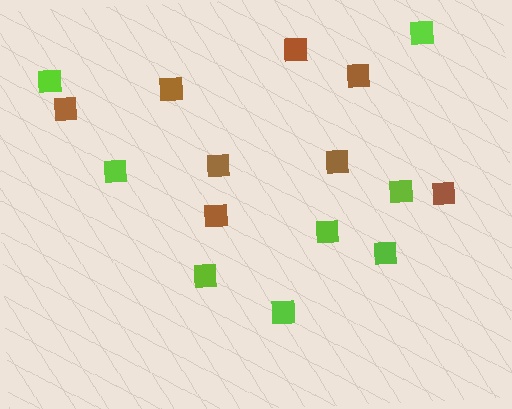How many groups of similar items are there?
There are 2 groups: one group of lime squares (8) and one group of brown squares (8).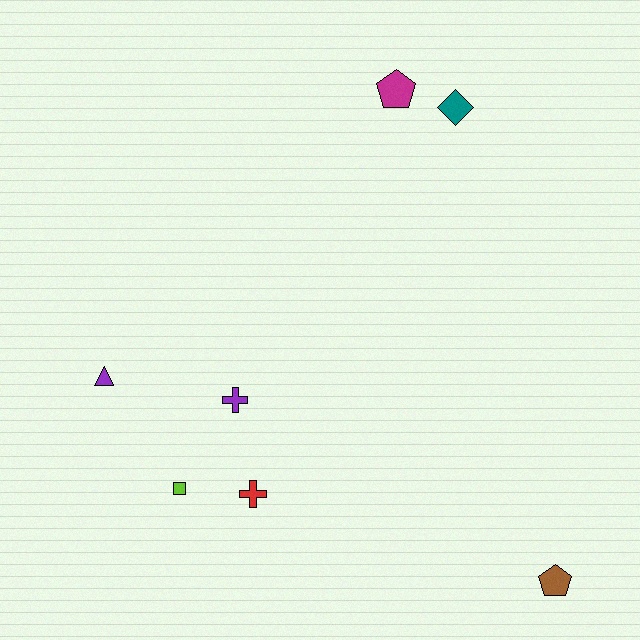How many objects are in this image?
There are 7 objects.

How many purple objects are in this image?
There are 2 purple objects.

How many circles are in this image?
There are no circles.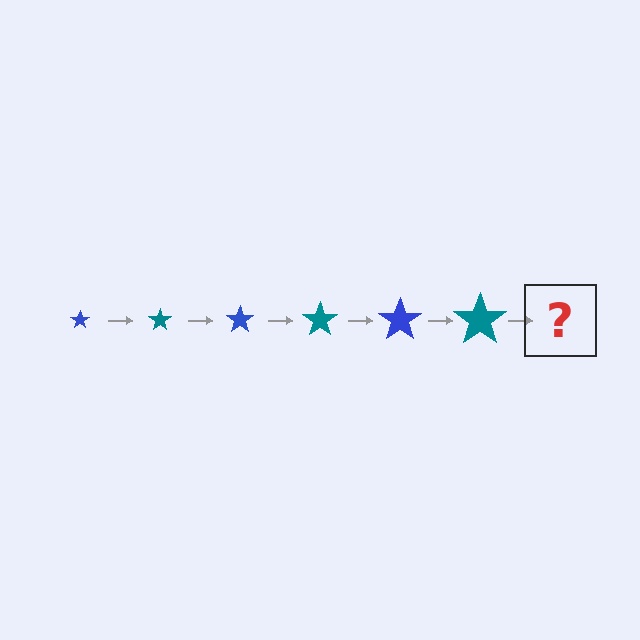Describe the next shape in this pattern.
It should be a blue star, larger than the previous one.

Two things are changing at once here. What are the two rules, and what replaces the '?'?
The two rules are that the star grows larger each step and the color cycles through blue and teal. The '?' should be a blue star, larger than the previous one.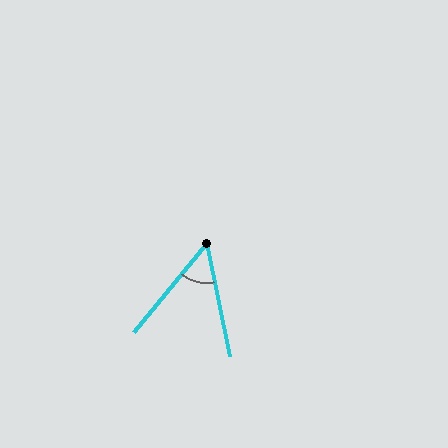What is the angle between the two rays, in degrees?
Approximately 51 degrees.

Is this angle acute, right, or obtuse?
It is acute.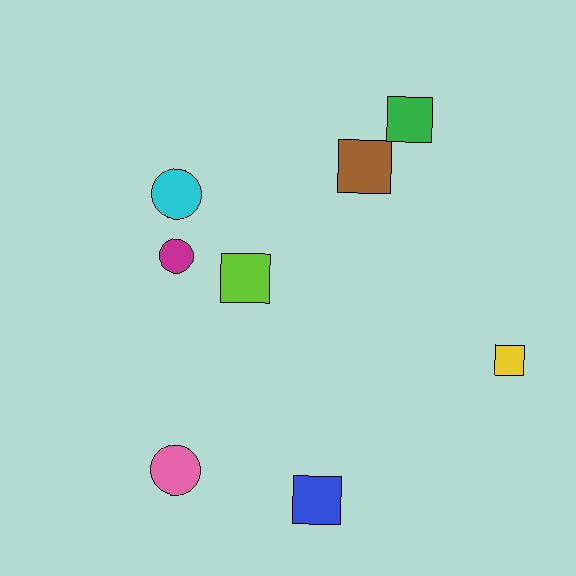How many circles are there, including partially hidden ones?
There are 3 circles.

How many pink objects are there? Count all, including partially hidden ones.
There is 1 pink object.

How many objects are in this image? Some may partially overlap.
There are 8 objects.